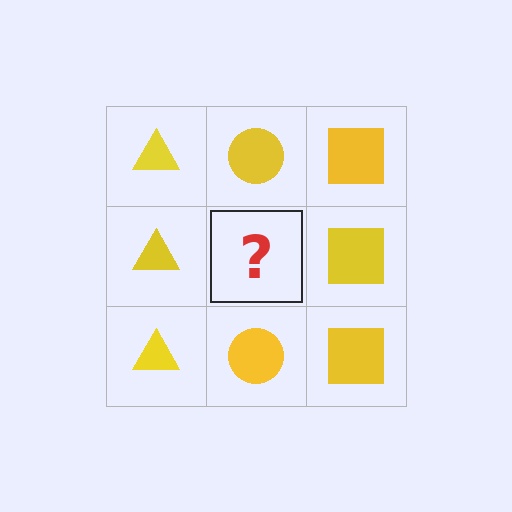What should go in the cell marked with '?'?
The missing cell should contain a yellow circle.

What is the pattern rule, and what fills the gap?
The rule is that each column has a consistent shape. The gap should be filled with a yellow circle.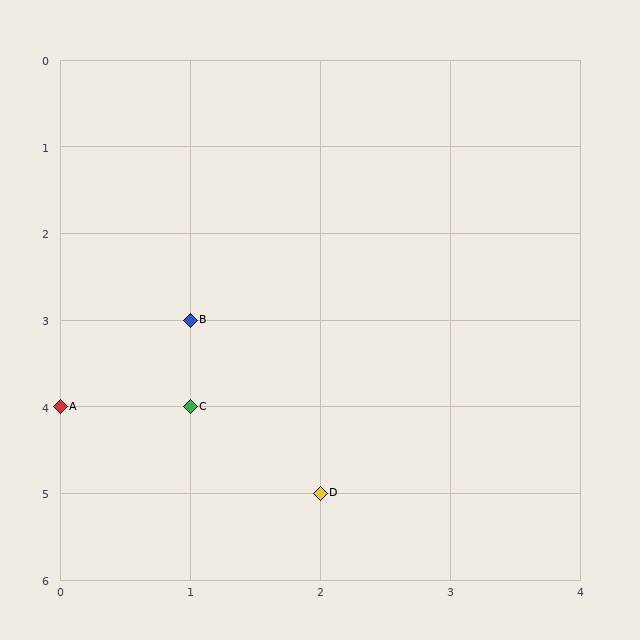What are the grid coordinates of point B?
Point B is at grid coordinates (1, 3).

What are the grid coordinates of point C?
Point C is at grid coordinates (1, 4).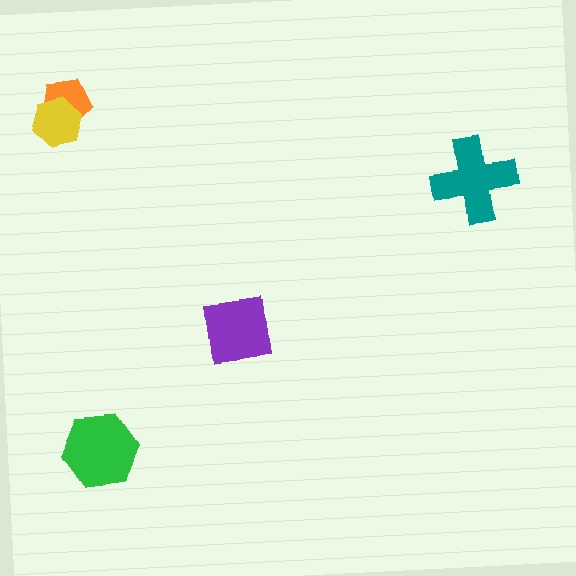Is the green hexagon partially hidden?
No, no other shape covers it.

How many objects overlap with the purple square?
0 objects overlap with the purple square.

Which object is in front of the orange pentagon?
The yellow hexagon is in front of the orange pentagon.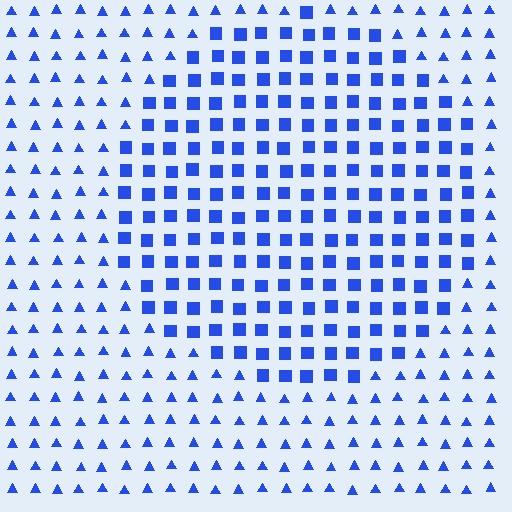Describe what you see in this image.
The image is filled with small blue elements arranged in a uniform grid. A circle-shaped region contains squares, while the surrounding area contains triangles. The boundary is defined purely by the change in element shape.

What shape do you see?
I see a circle.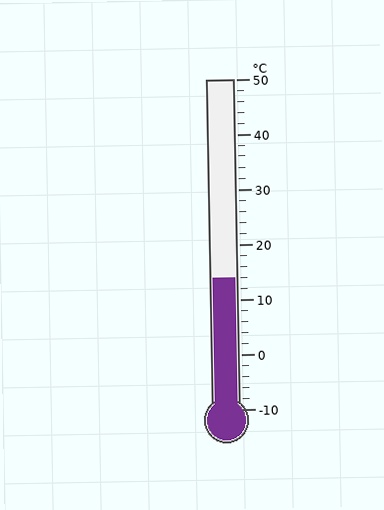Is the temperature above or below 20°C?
The temperature is below 20°C.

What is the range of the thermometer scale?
The thermometer scale ranges from -10°C to 50°C.